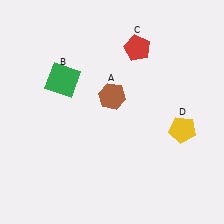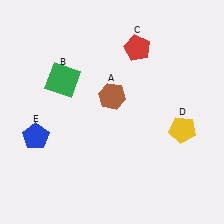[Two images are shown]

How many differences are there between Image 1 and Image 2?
There is 1 difference between the two images.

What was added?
A blue pentagon (E) was added in Image 2.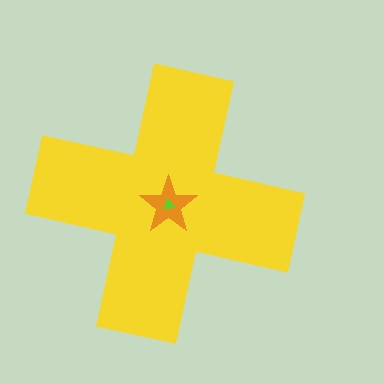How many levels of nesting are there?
3.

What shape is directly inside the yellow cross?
The orange star.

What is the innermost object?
The lime triangle.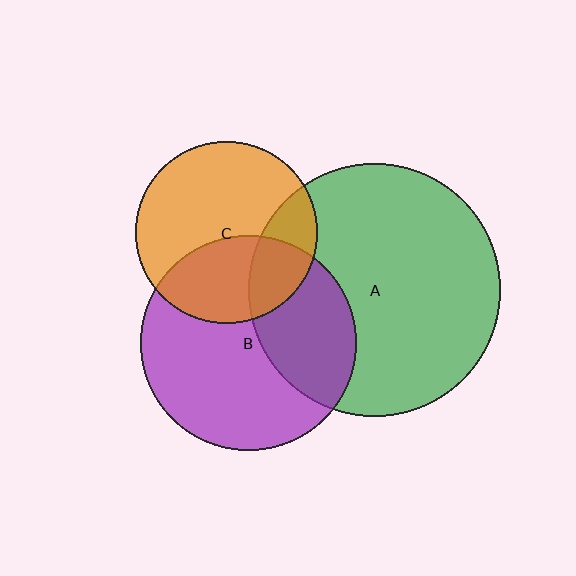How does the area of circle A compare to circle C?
Approximately 1.9 times.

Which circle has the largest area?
Circle A (green).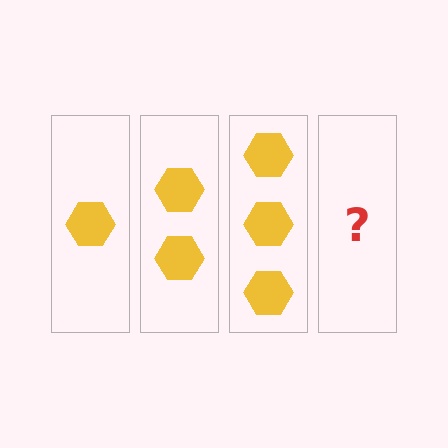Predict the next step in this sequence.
The next step is 4 hexagons.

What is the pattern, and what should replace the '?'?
The pattern is that each step adds one more hexagon. The '?' should be 4 hexagons.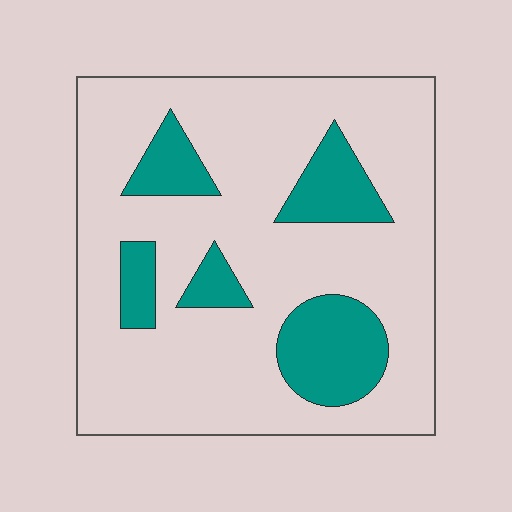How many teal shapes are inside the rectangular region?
5.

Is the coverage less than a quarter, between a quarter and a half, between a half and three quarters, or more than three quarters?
Less than a quarter.